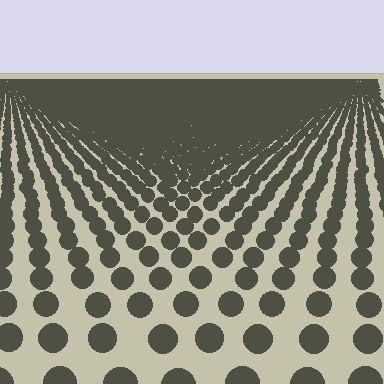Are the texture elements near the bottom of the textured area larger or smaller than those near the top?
Larger. Near the bottom, elements are closer to the viewer and appear at a bigger on-screen size.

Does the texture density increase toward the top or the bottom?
Density increases toward the top.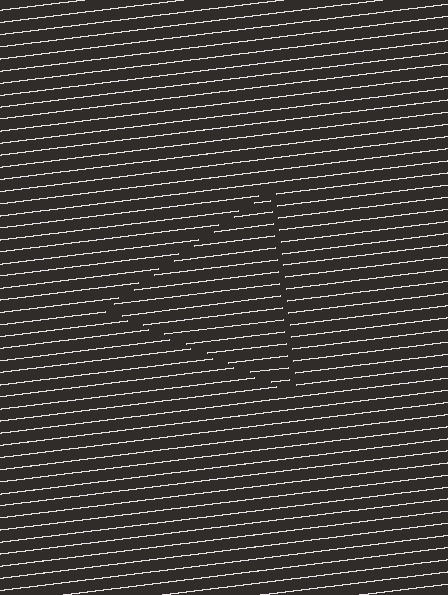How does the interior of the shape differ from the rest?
The interior of the shape contains the same grating, shifted by half a period — the contour is defined by the phase discontinuity where line-ends from the inner and outer gratings abut.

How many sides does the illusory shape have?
3 sides — the line-ends trace a triangle.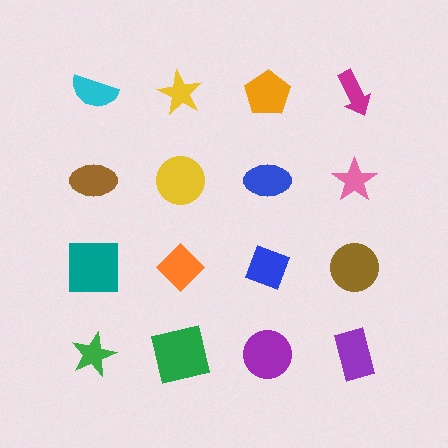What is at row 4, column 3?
A purple circle.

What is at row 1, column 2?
A yellow star.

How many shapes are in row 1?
4 shapes.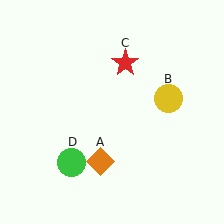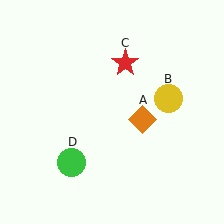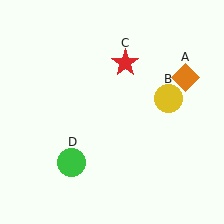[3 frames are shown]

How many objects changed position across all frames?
1 object changed position: orange diamond (object A).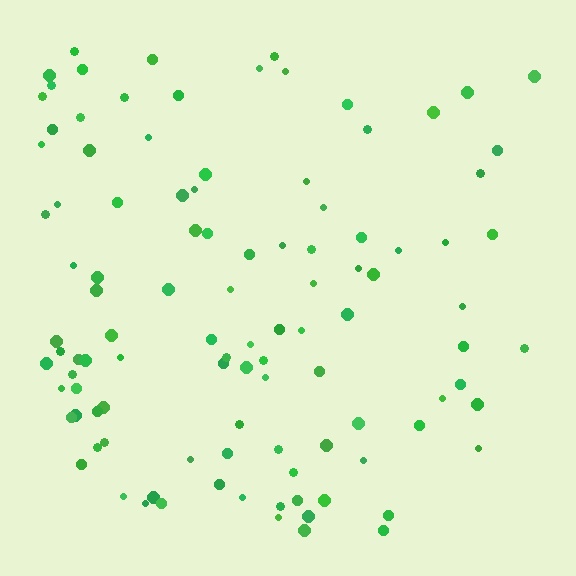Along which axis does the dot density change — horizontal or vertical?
Horizontal.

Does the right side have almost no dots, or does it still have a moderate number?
Still a moderate number, just noticeably fewer than the left.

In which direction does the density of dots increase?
From right to left, with the left side densest.